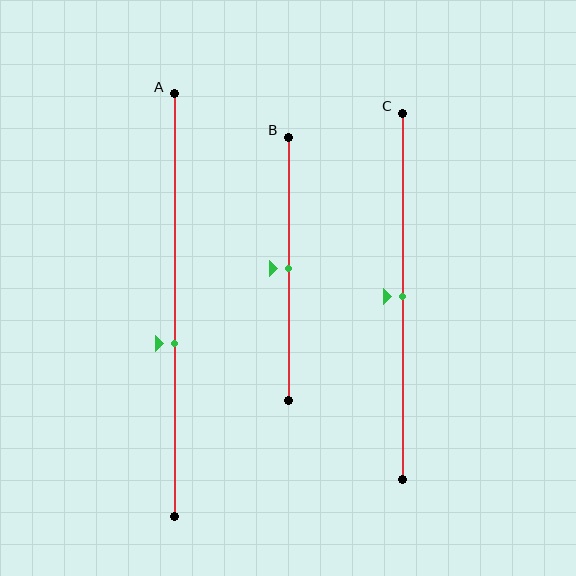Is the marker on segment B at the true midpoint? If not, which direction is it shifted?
Yes, the marker on segment B is at the true midpoint.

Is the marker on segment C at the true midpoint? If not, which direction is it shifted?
Yes, the marker on segment C is at the true midpoint.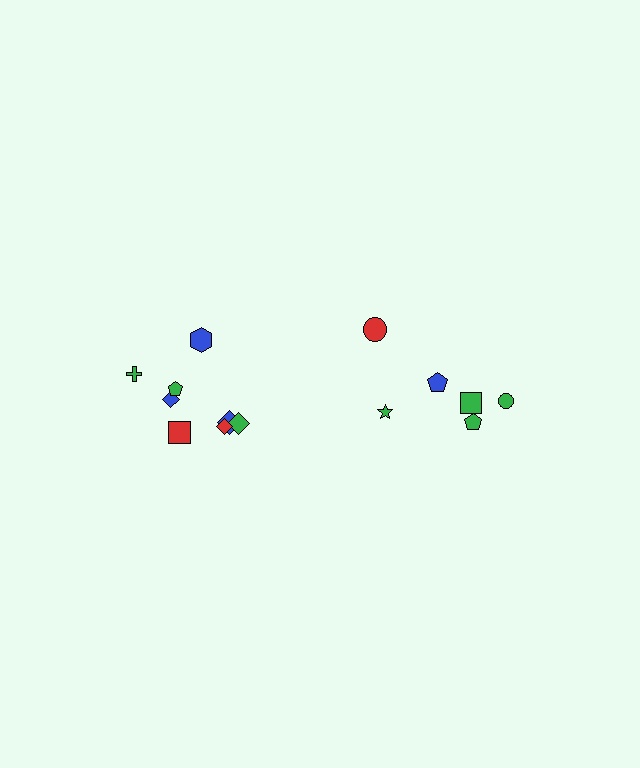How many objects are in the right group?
There are 6 objects.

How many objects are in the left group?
There are 8 objects.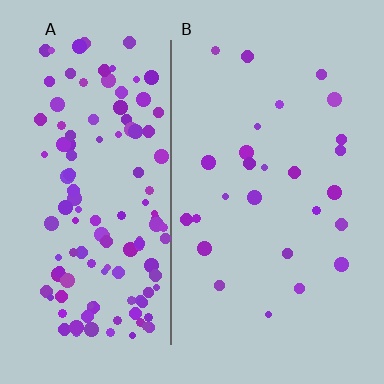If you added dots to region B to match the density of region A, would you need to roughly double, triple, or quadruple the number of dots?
Approximately quadruple.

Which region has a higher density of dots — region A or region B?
A (the left).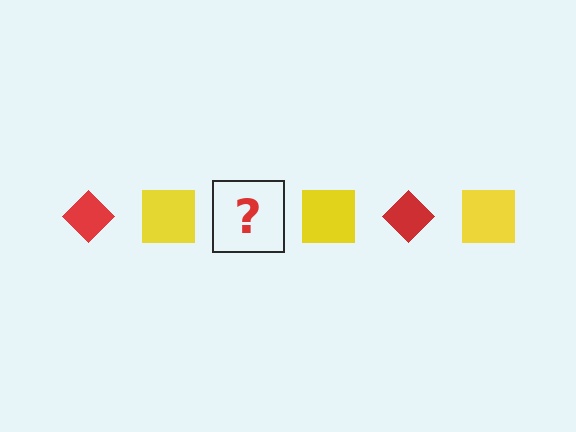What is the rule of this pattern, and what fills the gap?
The rule is that the pattern alternates between red diamond and yellow square. The gap should be filled with a red diamond.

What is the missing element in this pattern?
The missing element is a red diamond.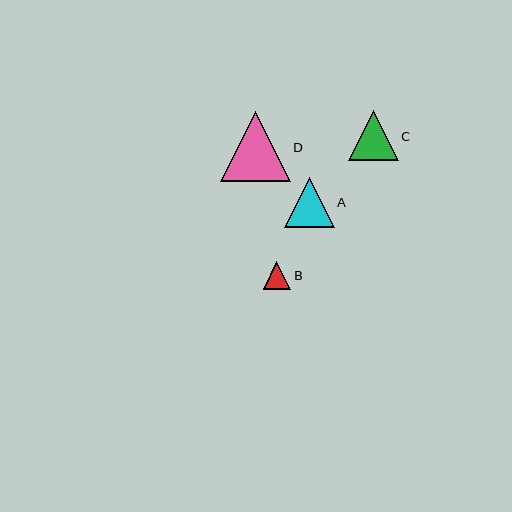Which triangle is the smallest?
Triangle B is the smallest with a size of approximately 28 pixels.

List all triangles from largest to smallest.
From largest to smallest: D, C, A, B.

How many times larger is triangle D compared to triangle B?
Triangle D is approximately 2.5 times the size of triangle B.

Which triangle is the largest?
Triangle D is the largest with a size of approximately 70 pixels.